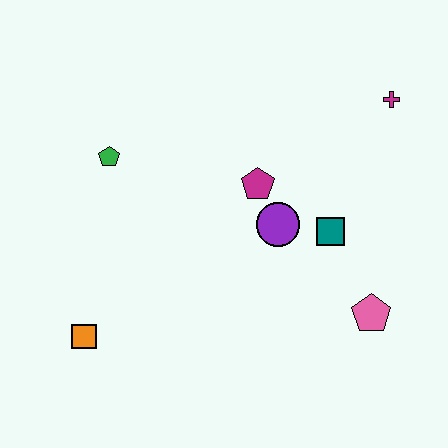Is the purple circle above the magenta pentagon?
No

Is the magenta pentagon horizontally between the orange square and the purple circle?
Yes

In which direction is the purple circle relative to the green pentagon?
The purple circle is to the right of the green pentagon.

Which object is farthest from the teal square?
The orange square is farthest from the teal square.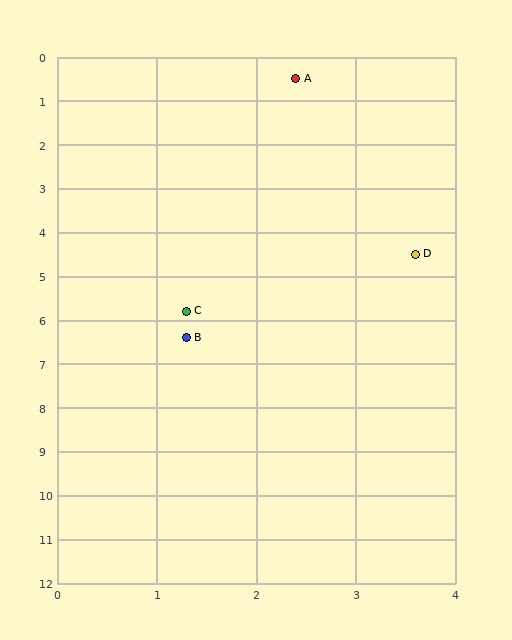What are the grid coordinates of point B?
Point B is at approximately (1.3, 6.4).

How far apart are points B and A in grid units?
Points B and A are about 6.0 grid units apart.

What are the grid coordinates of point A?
Point A is at approximately (2.4, 0.5).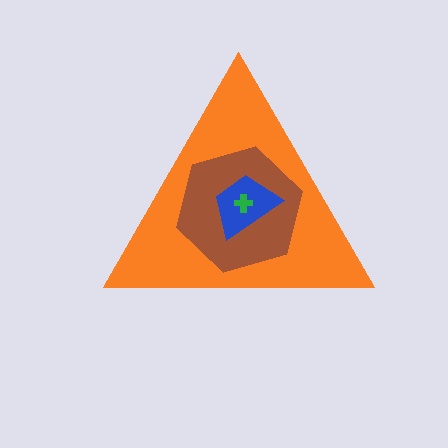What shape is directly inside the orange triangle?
The brown hexagon.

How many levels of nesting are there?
4.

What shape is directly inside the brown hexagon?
The blue trapezoid.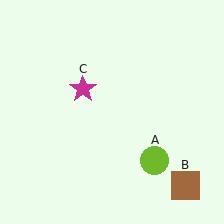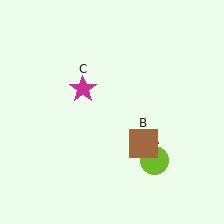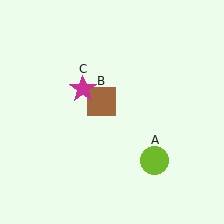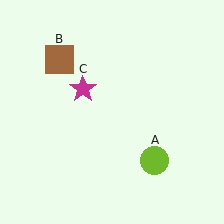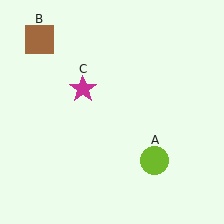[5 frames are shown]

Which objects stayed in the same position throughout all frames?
Lime circle (object A) and magenta star (object C) remained stationary.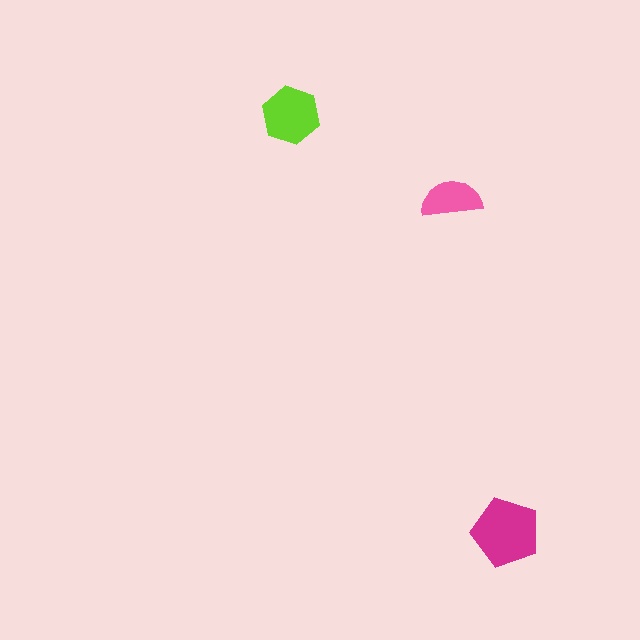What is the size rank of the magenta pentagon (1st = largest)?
1st.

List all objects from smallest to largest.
The pink semicircle, the lime hexagon, the magenta pentagon.